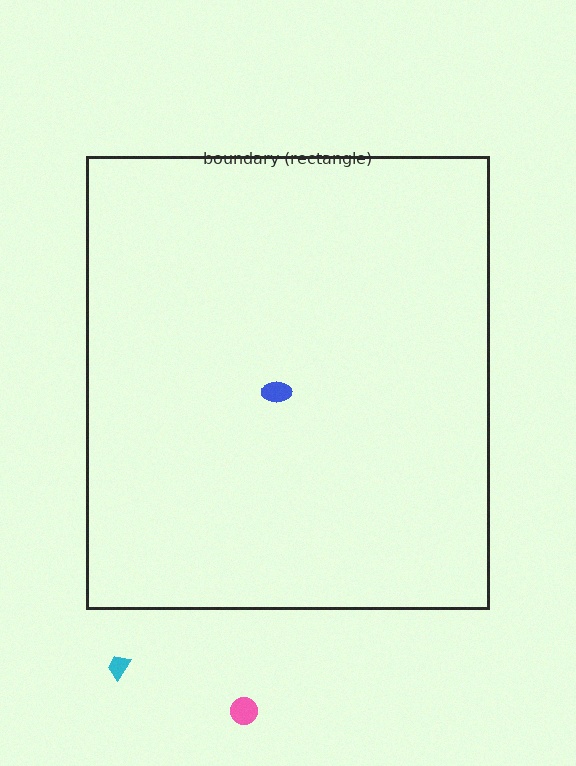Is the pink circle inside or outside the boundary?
Outside.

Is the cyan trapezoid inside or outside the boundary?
Outside.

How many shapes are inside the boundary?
1 inside, 2 outside.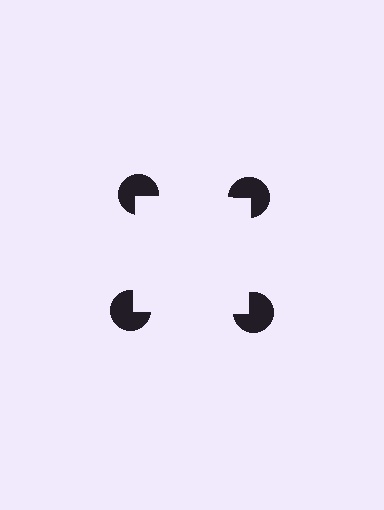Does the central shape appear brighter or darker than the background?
It typically appears slightly brighter than the background, even though no actual brightness change is drawn.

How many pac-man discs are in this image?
There are 4 — one at each vertex of the illusory square.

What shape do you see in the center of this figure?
An illusory square — its edges are inferred from the aligned wedge cuts in the pac-man discs, not physically drawn.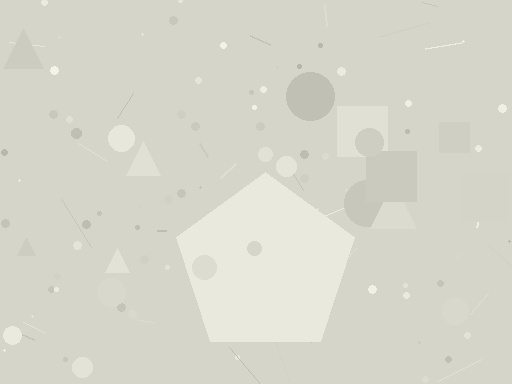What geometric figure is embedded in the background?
A pentagon is embedded in the background.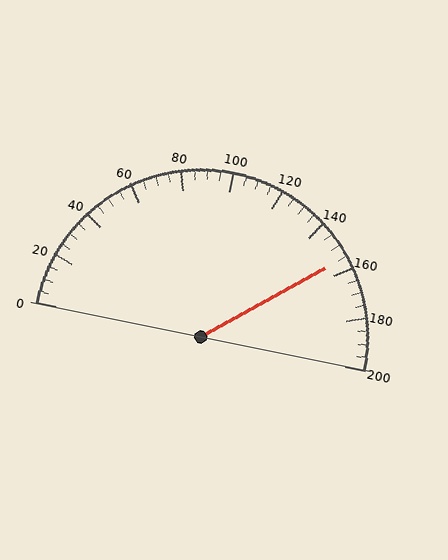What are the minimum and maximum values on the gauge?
The gauge ranges from 0 to 200.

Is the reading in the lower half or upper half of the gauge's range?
The reading is in the upper half of the range (0 to 200).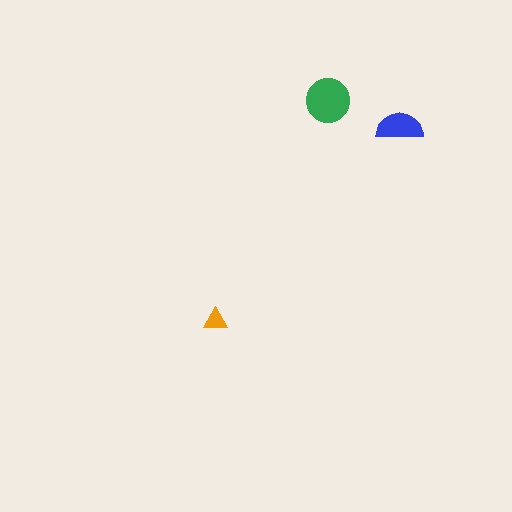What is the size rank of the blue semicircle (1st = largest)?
2nd.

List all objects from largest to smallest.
The green circle, the blue semicircle, the orange triangle.